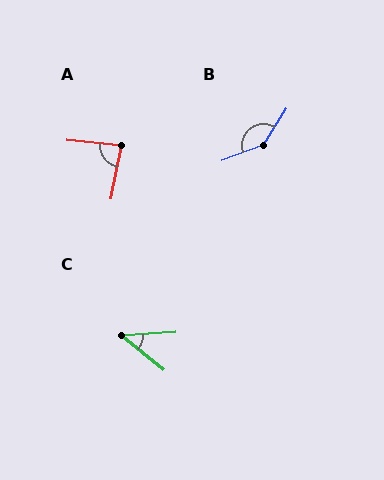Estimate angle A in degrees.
Approximately 85 degrees.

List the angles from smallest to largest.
C (44°), A (85°), B (143°).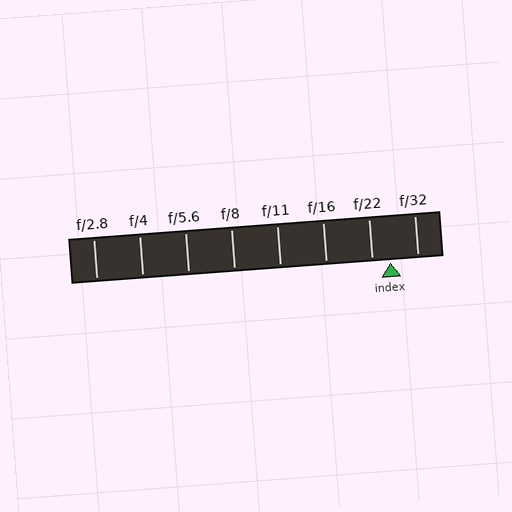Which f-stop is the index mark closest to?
The index mark is closest to f/22.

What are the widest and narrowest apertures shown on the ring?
The widest aperture shown is f/2.8 and the narrowest is f/32.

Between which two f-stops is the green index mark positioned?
The index mark is between f/22 and f/32.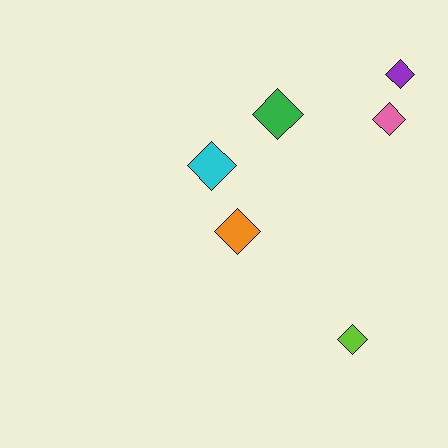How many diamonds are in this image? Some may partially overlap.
There are 6 diamonds.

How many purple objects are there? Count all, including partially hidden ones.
There is 1 purple object.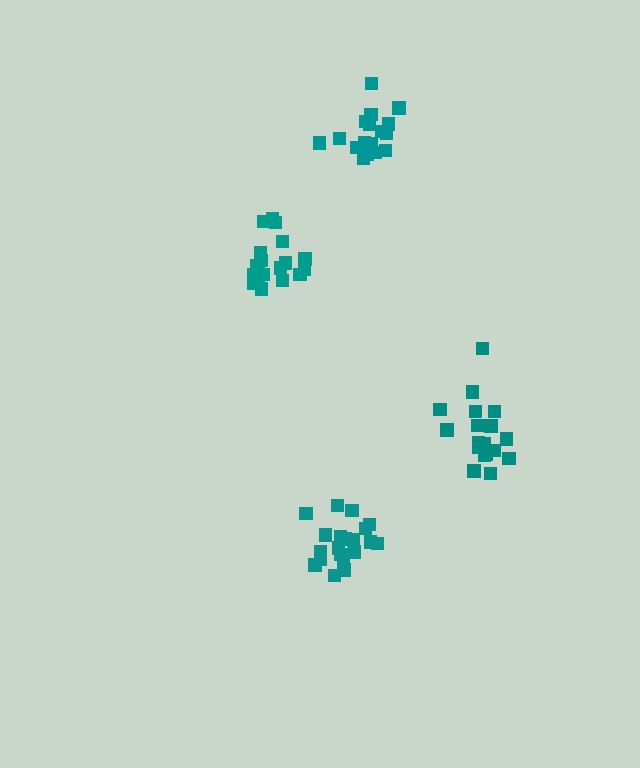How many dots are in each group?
Group 1: 19 dots, Group 2: 20 dots, Group 3: 18 dots, Group 4: 19 dots (76 total).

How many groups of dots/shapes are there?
There are 4 groups.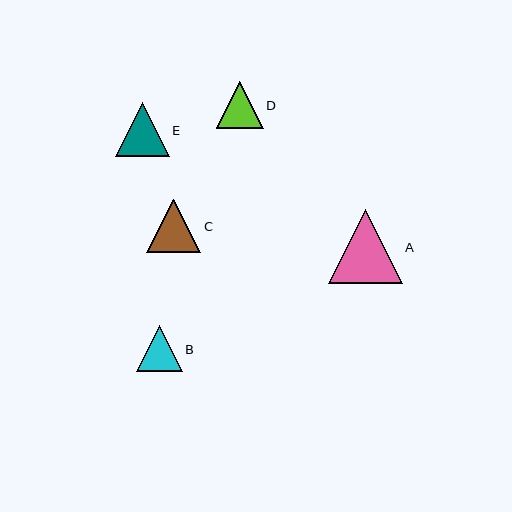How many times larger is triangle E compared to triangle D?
Triangle E is approximately 1.1 times the size of triangle D.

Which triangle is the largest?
Triangle A is the largest with a size of approximately 74 pixels.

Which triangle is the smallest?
Triangle B is the smallest with a size of approximately 46 pixels.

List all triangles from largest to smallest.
From largest to smallest: A, E, C, D, B.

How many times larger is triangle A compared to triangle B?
Triangle A is approximately 1.6 times the size of triangle B.